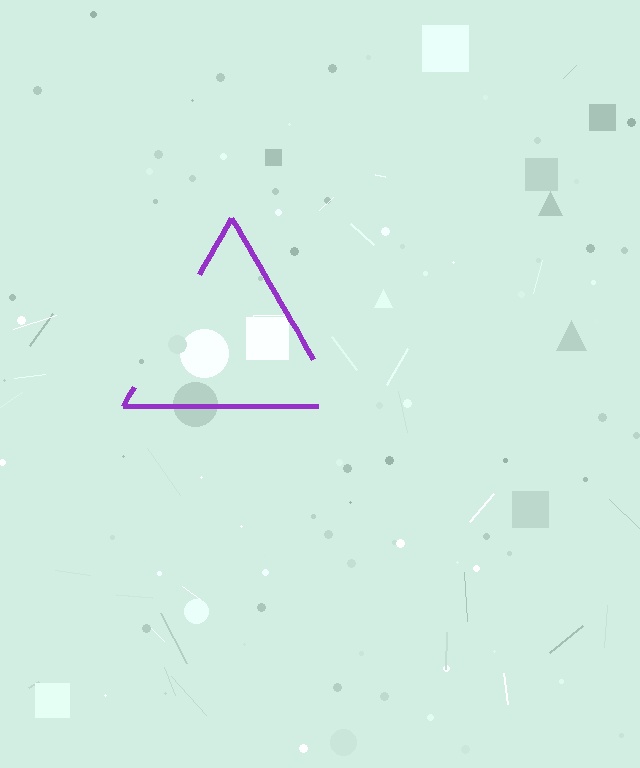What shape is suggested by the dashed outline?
The dashed outline suggests a triangle.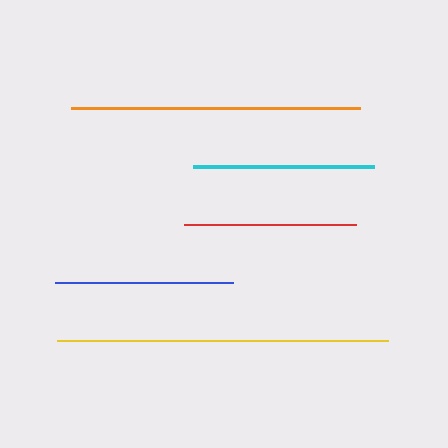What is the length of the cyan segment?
The cyan segment is approximately 181 pixels long.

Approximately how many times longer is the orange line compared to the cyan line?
The orange line is approximately 1.6 times the length of the cyan line.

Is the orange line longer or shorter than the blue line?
The orange line is longer than the blue line.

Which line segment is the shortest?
The red line is the shortest at approximately 172 pixels.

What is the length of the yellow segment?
The yellow segment is approximately 331 pixels long.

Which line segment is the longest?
The yellow line is the longest at approximately 331 pixels.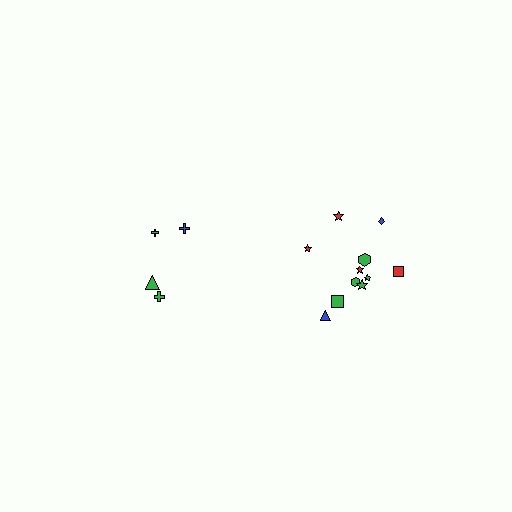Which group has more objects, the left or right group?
The right group.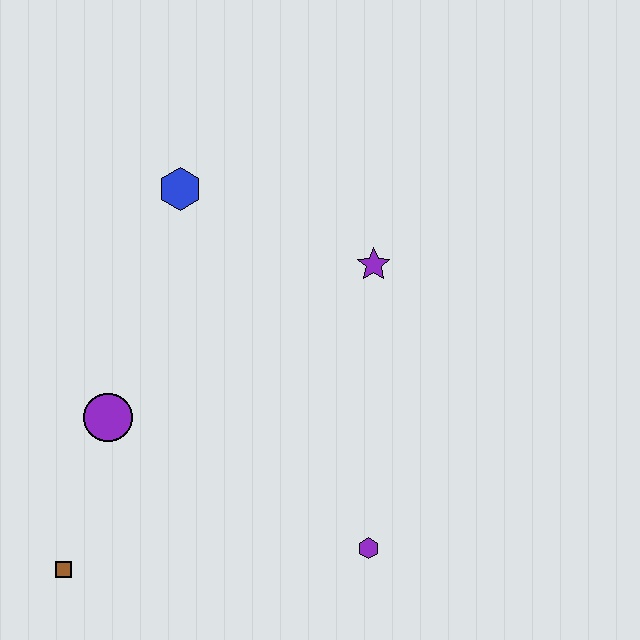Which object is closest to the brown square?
The purple circle is closest to the brown square.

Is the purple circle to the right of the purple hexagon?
No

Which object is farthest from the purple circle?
The purple star is farthest from the purple circle.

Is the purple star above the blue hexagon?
No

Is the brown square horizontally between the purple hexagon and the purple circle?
No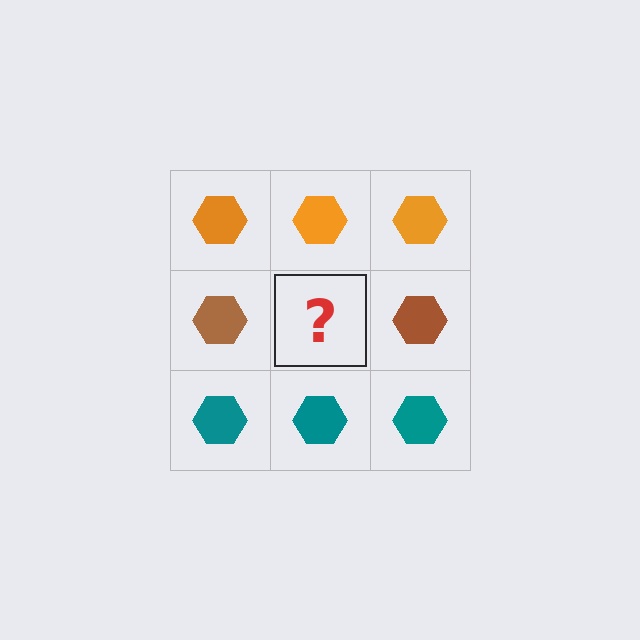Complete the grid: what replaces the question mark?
The question mark should be replaced with a brown hexagon.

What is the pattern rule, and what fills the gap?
The rule is that each row has a consistent color. The gap should be filled with a brown hexagon.